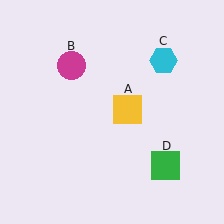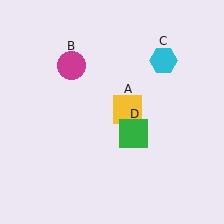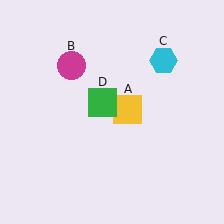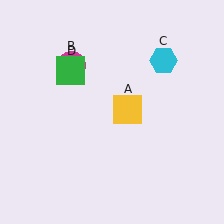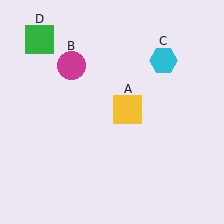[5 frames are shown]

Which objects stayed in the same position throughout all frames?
Yellow square (object A) and magenta circle (object B) and cyan hexagon (object C) remained stationary.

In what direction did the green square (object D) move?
The green square (object D) moved up and to the left.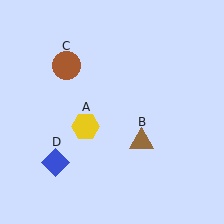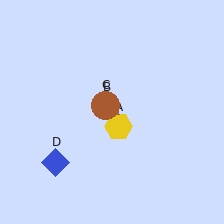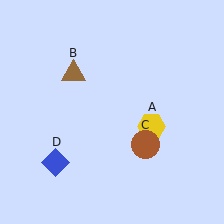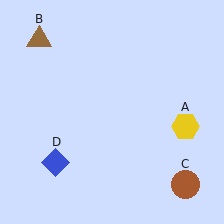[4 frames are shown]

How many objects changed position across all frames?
3 objects changed position: yellow hexagon (object A), brown triangle (object B), brown circle (object C).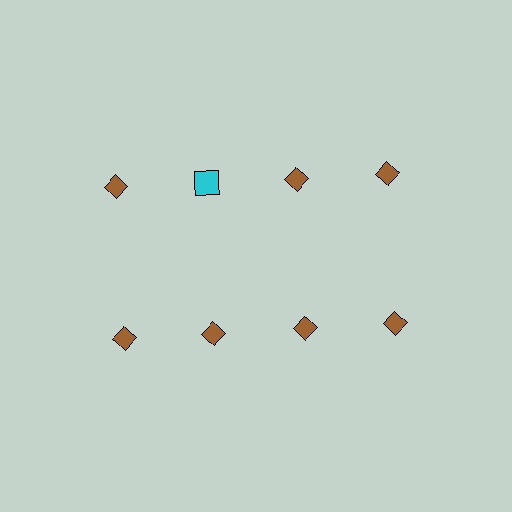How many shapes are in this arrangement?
There are 8 shapes arranged in a grid pattern.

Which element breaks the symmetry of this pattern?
The cyan square in the top row, second from left column breaks the symmetry. All other shapes are brown diamonds.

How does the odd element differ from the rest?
It differs in both color (cyan instead of brown) and shape (square instead of diamond).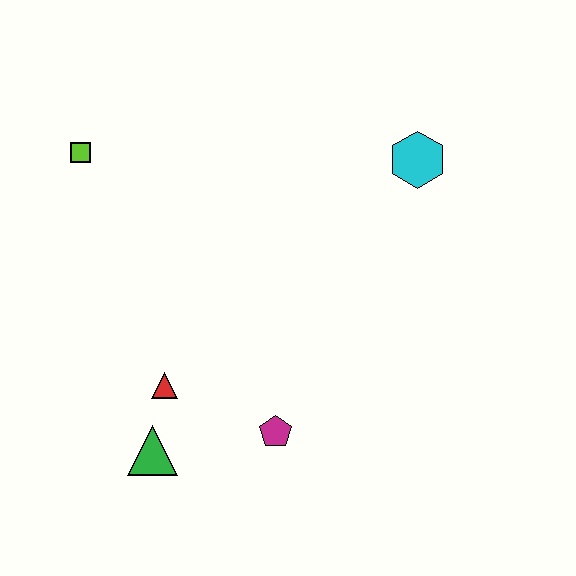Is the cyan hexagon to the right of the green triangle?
Yes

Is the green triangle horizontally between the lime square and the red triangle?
Yes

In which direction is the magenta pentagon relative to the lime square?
The magenta pentagon is below the lime square.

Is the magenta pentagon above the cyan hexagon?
No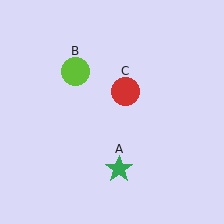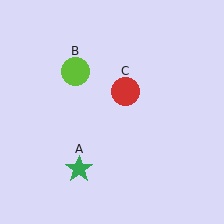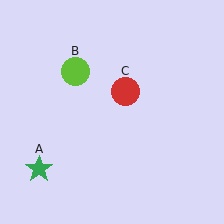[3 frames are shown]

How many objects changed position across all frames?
1 object changed position: green star (object A).